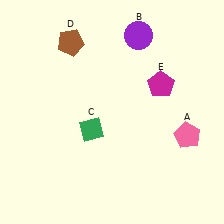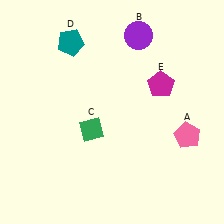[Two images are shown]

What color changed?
The pentagon (D) changed from brown in Image 1 to teal in Image 2.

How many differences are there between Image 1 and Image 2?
There is 1 difference between the two images.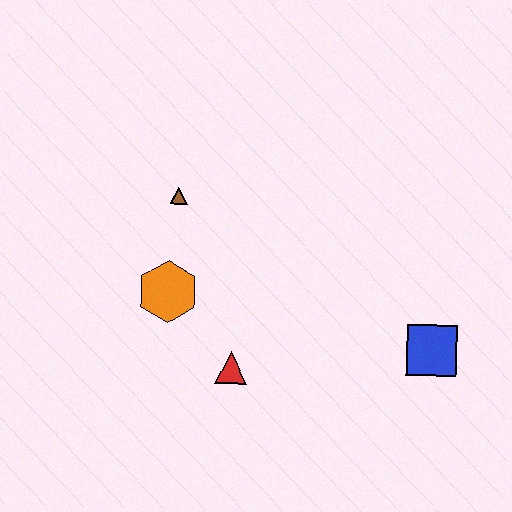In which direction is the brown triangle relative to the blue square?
The brown triangle is to the left of the blue square.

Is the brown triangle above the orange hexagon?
Yes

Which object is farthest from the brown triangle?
The blue square is farthest from the brown triangle.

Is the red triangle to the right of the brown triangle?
Yes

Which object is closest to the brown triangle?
The orange hexagon is closest to the brown triangle.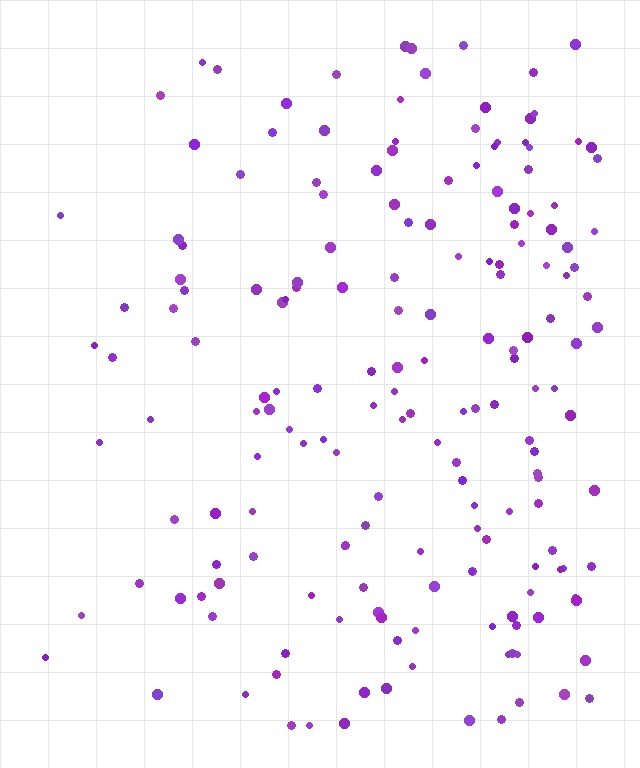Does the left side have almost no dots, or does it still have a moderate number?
Still a moderate number, just noticeably fewer than the right.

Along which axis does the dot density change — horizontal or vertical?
Horizontal.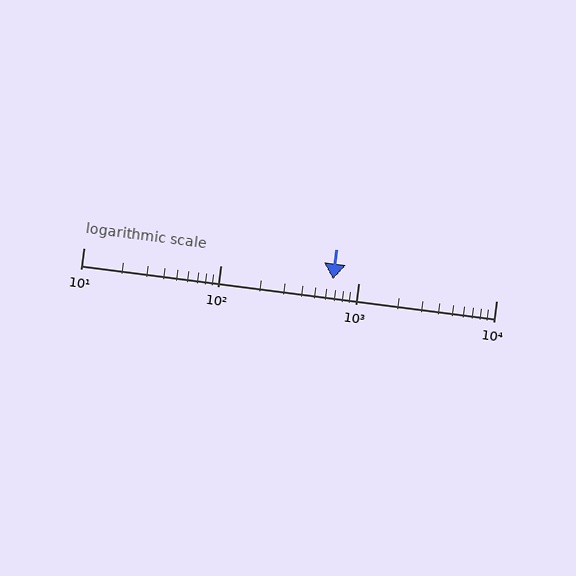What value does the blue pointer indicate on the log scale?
The pointer indicates approximately 650.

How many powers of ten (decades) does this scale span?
The scale spans 3 decades, from 10 to 10000.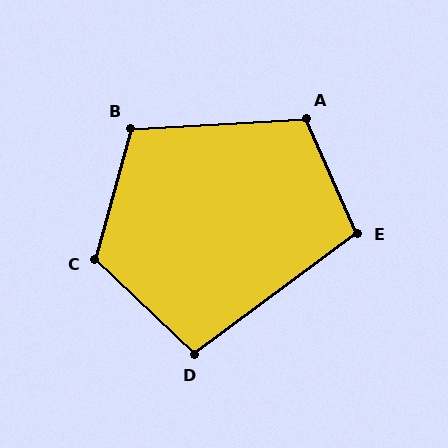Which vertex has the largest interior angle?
C, at approximately 119 degrees.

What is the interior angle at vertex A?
Approximately 111 degrees (obtuse).